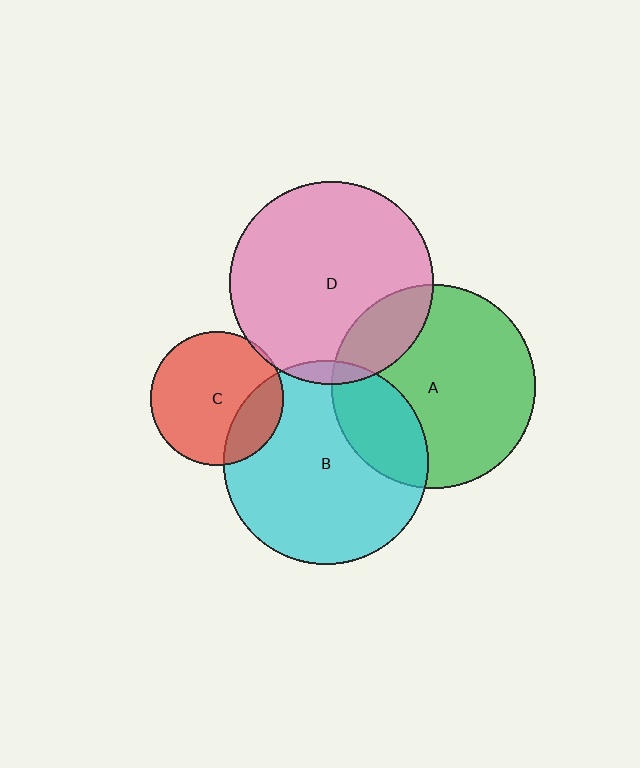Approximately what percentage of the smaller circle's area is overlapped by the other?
Approximately 20%.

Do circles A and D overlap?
Yes.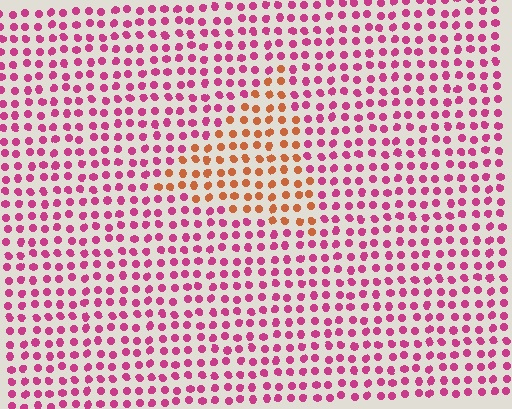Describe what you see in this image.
The image is filled with small magenta elements in a uniform arrangement. A triangle-shaped region is visible where the elements are tinted to a slightly different hue, forming a subtle color boundary.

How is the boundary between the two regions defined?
The boundary is defined purely by a slight shift in hue (about 51 degrees). Spacing, size, and orientation are identical on both sides.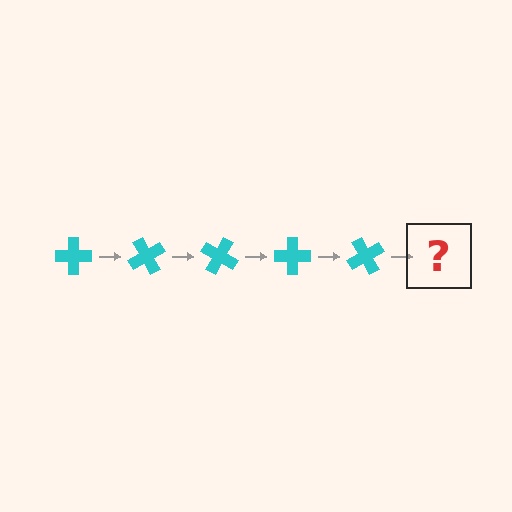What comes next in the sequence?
The next element should be a cyan cross rotated 300 degrees.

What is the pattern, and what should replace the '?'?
The pattern is that the cross rotates 60 degrees each step. The '?' should be a cyan cross rotated 300 degrees.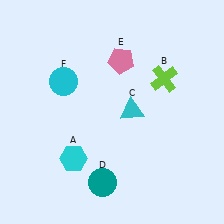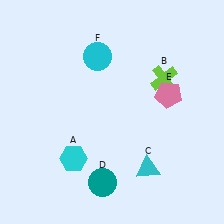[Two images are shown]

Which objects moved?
The objects that moved are: the cyan triangle (C), the pink pentagon (E), the cyan circle (F).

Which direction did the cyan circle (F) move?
The cyan circle (F) moved right.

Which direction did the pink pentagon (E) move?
The pink pentagon (E) moved right.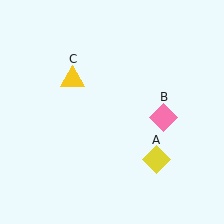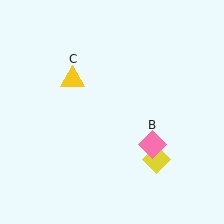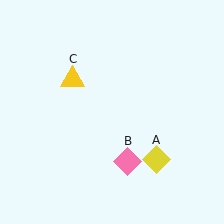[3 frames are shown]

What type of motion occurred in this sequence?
The pink diamond (object B) rotated clockwise around the center of the scene.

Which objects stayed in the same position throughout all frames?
Yellow diamond (object A) and yellow triangle (object C) remained stationary.